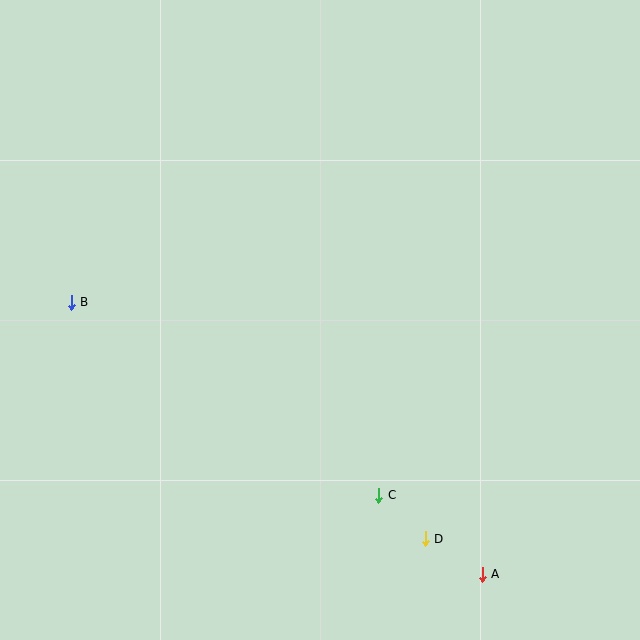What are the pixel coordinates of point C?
Point C is at (379, 495).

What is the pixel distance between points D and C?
The distance between D and C is 63 pixels.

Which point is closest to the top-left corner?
Point B is closest to the top-left corner.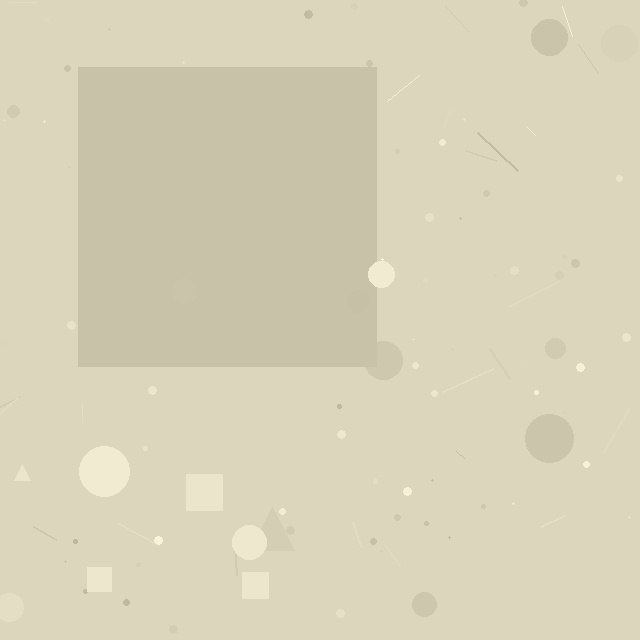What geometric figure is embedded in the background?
A square is embedded in the background.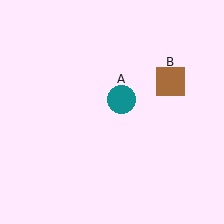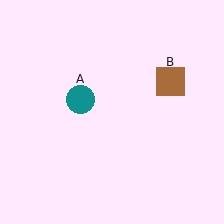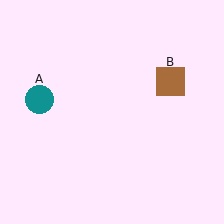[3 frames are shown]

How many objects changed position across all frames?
1 object changed position: teal circle (object A).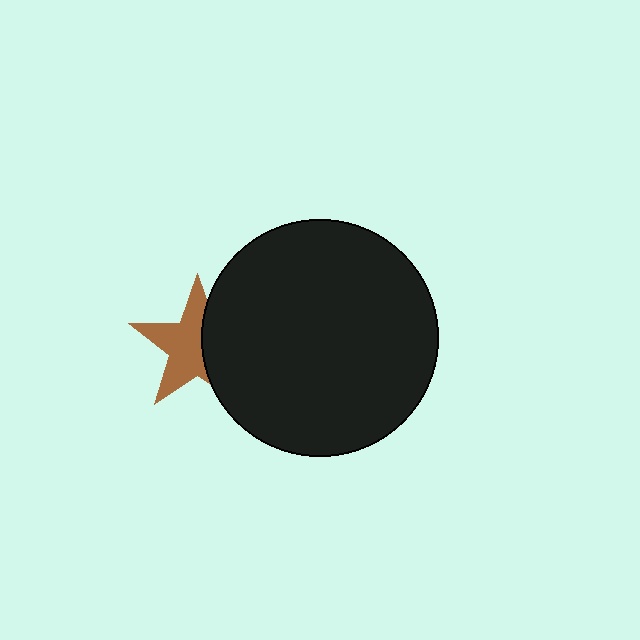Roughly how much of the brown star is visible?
About half of it is visible (roughly 60%).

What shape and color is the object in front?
The object in front is a black circle.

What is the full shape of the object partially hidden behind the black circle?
The partially hidden object is a brown star.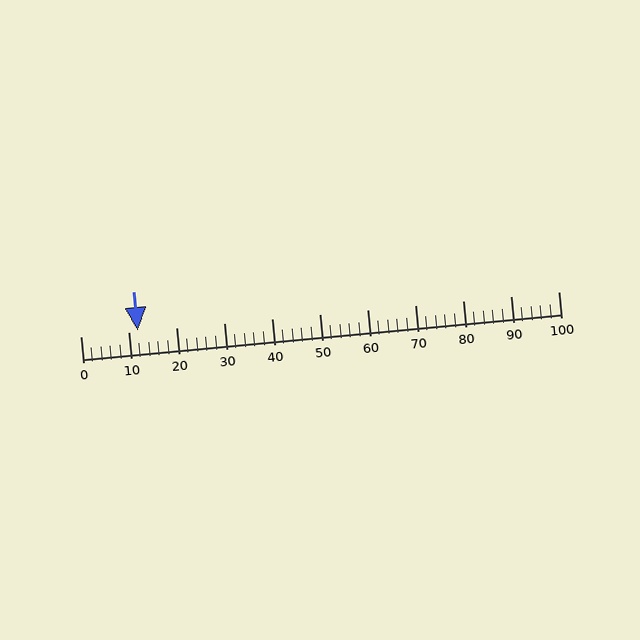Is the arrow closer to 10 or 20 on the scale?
The arrow is closer to 10.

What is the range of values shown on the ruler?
The ruler shows values from 0 to 100.